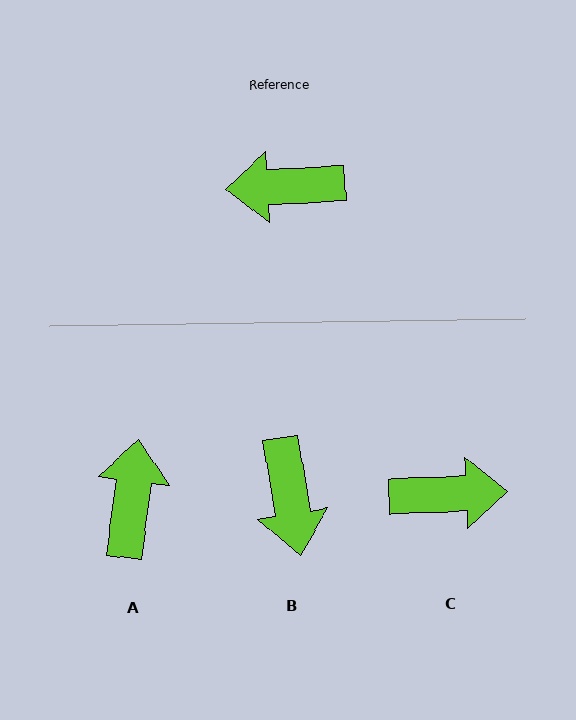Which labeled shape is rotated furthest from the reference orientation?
C, about 179 degrees away.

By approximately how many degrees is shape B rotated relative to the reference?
Approximately 96 degrees counter-clockwise.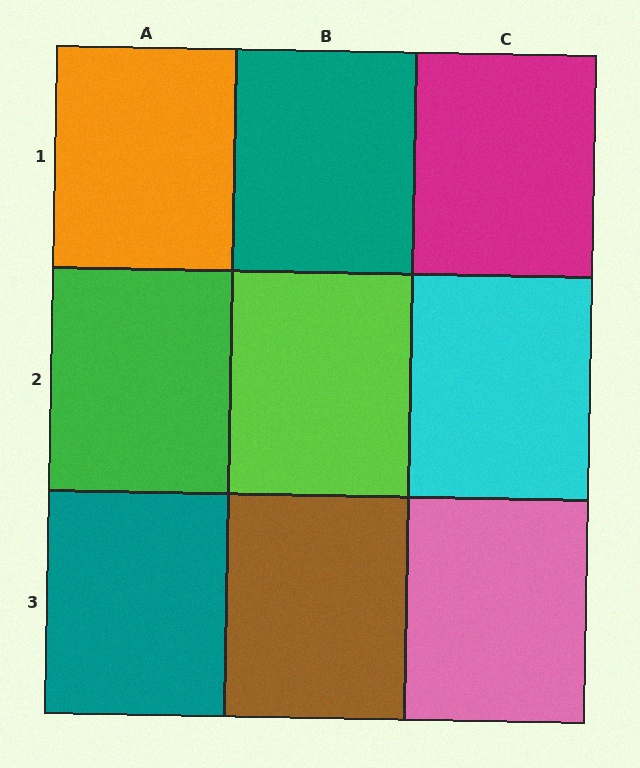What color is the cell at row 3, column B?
Brown.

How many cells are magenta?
1 cell is magenta.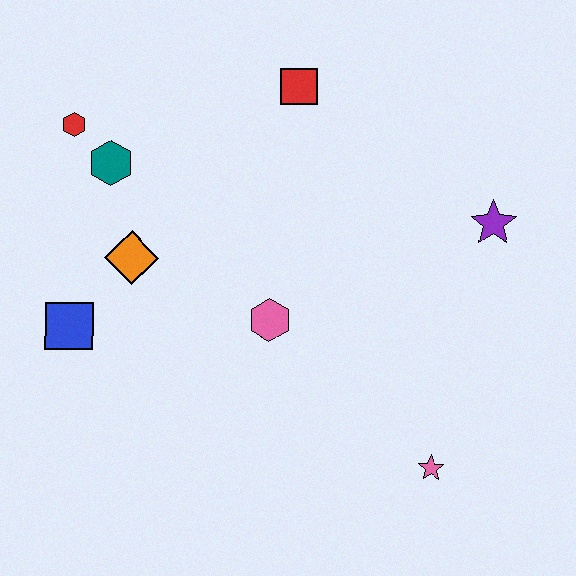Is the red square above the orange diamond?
Yes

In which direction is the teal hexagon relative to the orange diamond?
The teal hexagon is above the orange diamond.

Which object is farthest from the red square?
The pink star is farthest from the red square.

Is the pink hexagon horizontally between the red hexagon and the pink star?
Yes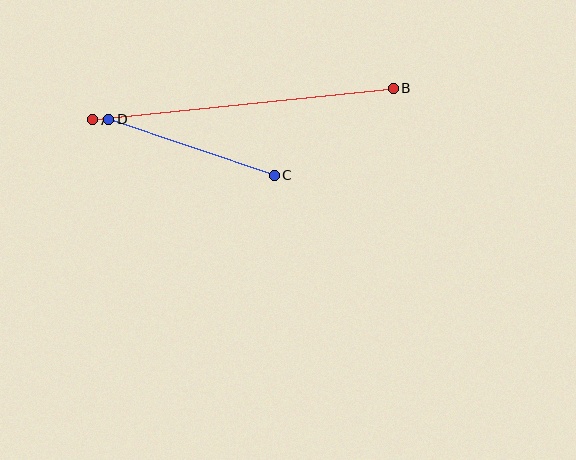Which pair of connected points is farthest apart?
Points A and B are farthest apart.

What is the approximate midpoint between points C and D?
The midpoint is at approximately (192, 147) pixels.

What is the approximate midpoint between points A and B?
The midpoint is at approximately (243, 104) pixels.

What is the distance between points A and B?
The distance is approximately 302 pixels.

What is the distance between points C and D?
The distance is approximately 175 pixels.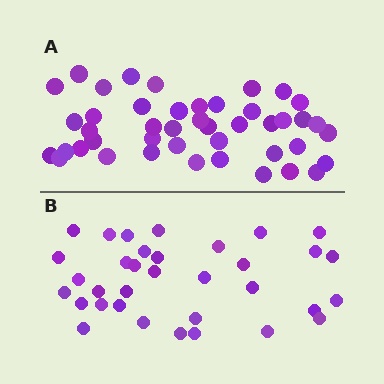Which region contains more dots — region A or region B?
Region A (the top region) has more dots.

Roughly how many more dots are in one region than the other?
Region A has roughly 10 or so more dots than region B.